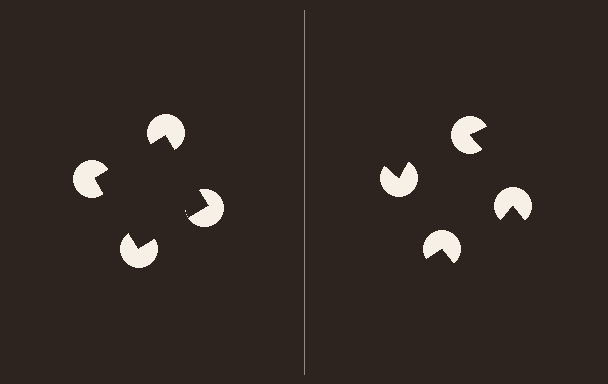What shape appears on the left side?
An illusory square.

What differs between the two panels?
The pac-man discs are positioned identically on both sides; only the wedge orientations differ. On the left they align to a square; on the right they are misaligned.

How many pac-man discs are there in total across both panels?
8 — 4 on each side.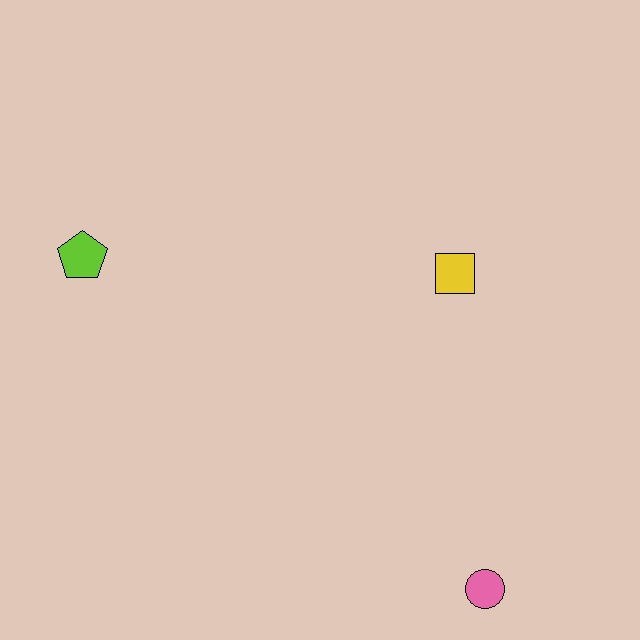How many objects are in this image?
There are 3 objects.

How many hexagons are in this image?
There are no hexagons.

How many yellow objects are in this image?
There is 1 yellow object.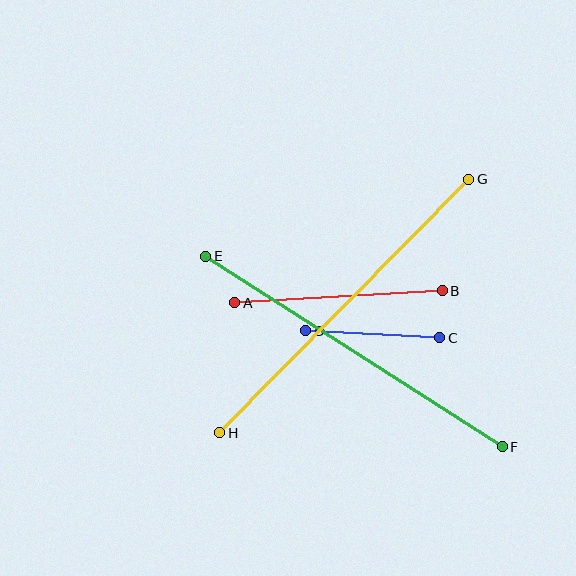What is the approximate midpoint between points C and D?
The midpoint is at approximately (373, 334) pixels.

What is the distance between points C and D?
The distance is approximately 134 pixels.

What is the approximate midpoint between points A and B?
The midpoint is at approximately (339, 297) pixels.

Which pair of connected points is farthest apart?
Points G and H are farthest apart.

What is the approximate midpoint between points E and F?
The midpoint is at approximately (354, 351) pixels.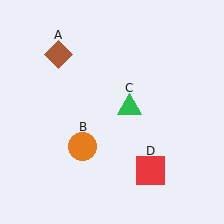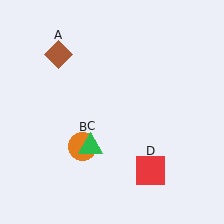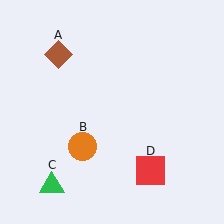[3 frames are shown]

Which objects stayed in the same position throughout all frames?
Brown diamond (object A) and orange circle (object B) and red square (object D) remained stationary.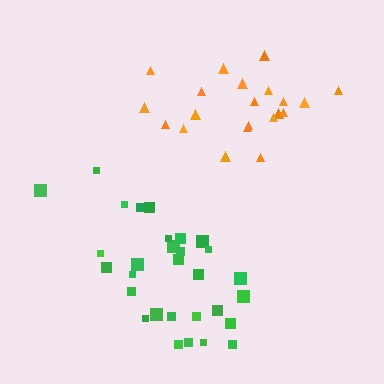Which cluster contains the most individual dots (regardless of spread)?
Green (30).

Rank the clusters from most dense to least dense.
green, orange.